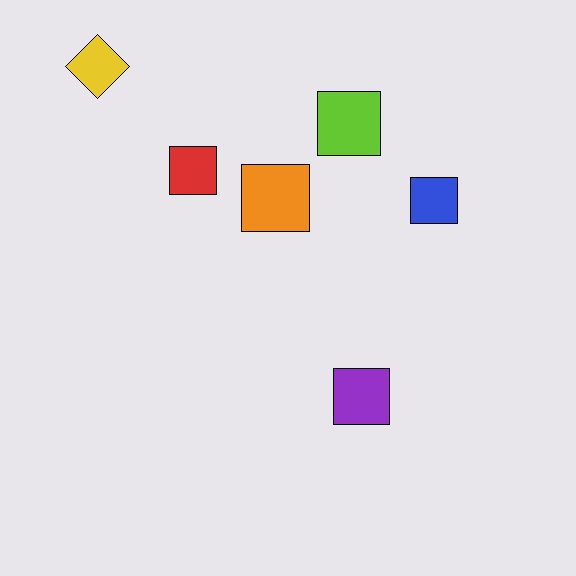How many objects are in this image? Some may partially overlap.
There are 6 objects.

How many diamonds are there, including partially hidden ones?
There is 1 diamond.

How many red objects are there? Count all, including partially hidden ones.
There is 1 red object.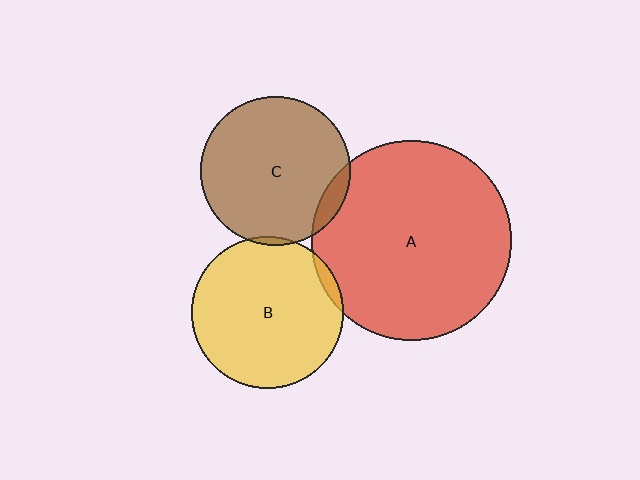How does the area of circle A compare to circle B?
Approximately 1.7 times.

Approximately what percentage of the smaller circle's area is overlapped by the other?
Approximately 5%.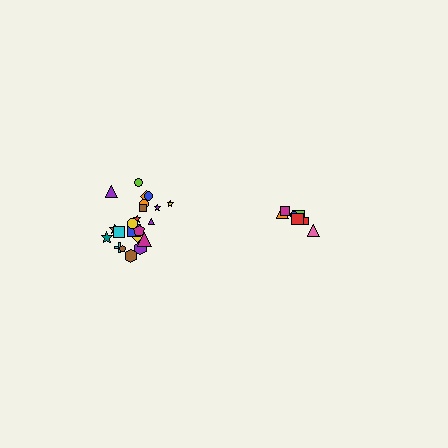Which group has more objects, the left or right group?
The left group.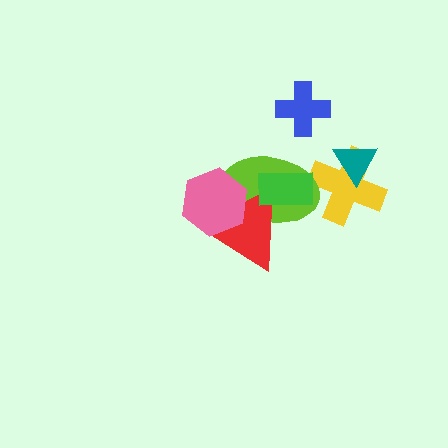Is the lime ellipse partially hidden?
Yes, it is partially covered by another shape.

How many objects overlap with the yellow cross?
2 objects overlap with the yellow cross.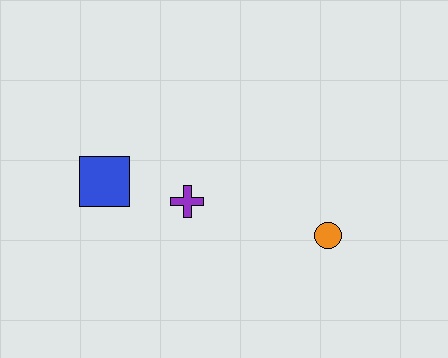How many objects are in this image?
There are 3 objects.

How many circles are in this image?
There is 1 circle.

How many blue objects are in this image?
There is 1 blue object.